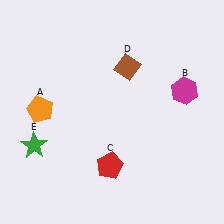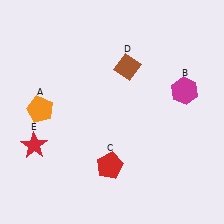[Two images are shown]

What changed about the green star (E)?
In Image 1, E is green. In Image 2, it changed to red.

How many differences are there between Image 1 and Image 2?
There is 1 difference between the two images.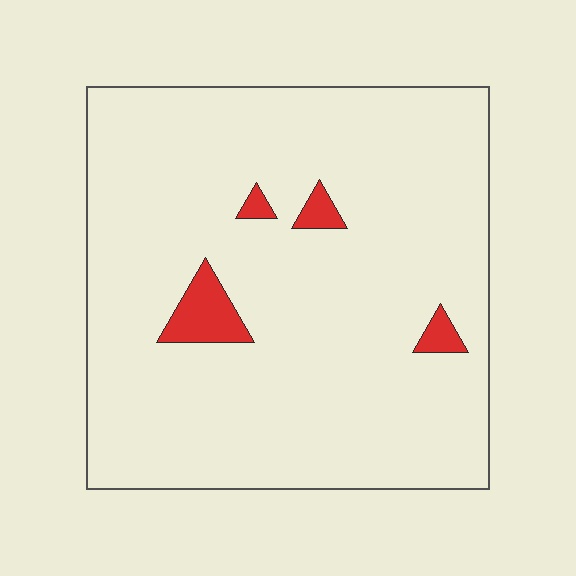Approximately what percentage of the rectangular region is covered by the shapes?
Approximately 5%.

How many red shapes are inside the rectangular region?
4.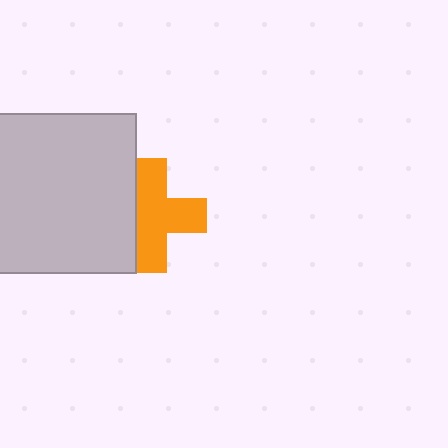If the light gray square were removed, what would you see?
You would see the complete orange cross.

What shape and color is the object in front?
The object in front is a light gray square.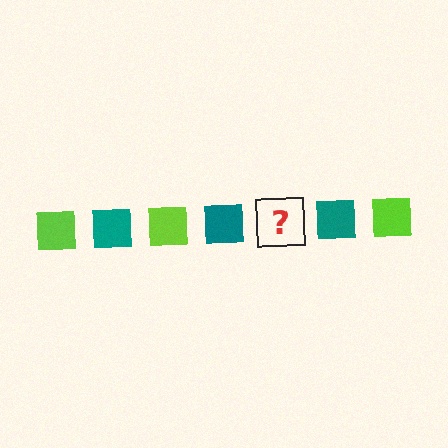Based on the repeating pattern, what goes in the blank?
The blank should be a lime square.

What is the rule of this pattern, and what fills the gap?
The rule is that the pattern cycles through lime, teal squares. The gap should be filled with a lime square.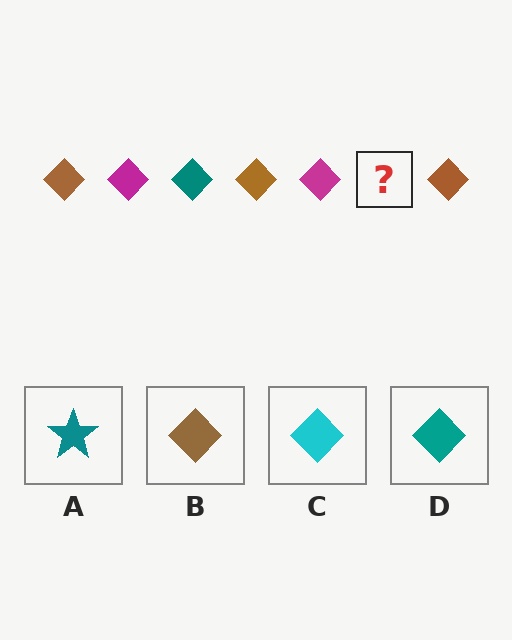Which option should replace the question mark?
Option D.